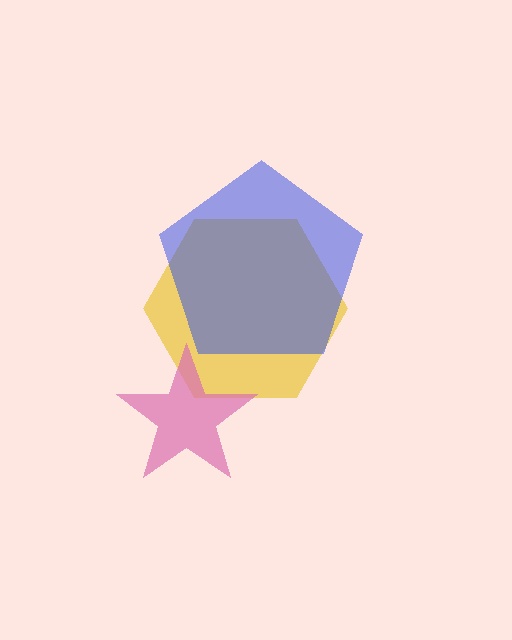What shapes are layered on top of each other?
The layered shapes are: a yellow hexagon, a pink star, a blue pentagon.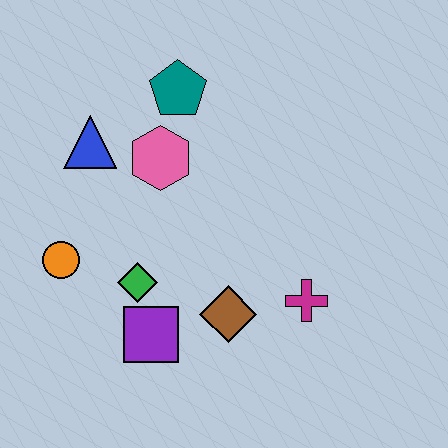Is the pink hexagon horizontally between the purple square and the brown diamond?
Yes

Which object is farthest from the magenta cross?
The blue triangle is farthest from the magenta cross.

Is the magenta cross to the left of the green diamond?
No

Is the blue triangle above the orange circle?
Yes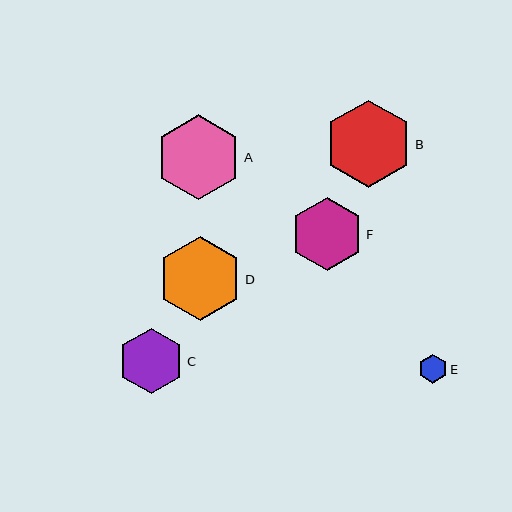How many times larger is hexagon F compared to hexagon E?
Hexagon F is approximately 2.5 times the size of hexagon E.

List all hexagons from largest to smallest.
From largest to smallest: B, A, D, F, C, E.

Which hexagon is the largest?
Hexagon B is the largest with a size of approximately 88 pixels.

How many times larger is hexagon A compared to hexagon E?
Hexagon A is approximately 2.9 times the size of hexagon E.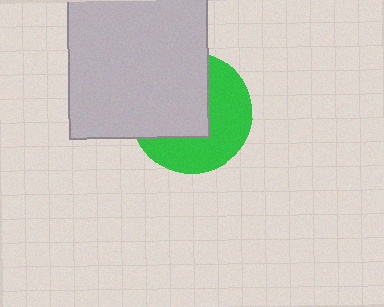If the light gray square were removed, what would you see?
You would see the complete green circle.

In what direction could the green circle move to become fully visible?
The green circle could move toward the lower-right. That would shift it out from behind the light gray square entirely.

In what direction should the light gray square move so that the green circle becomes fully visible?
The light gray square should move toward the upper-left. That is the shortest direction to clear the overlap and leave the green circle fully visible.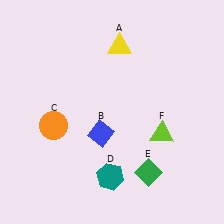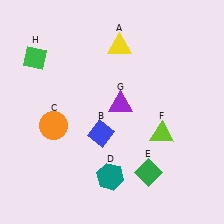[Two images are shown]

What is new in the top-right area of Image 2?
A purple triangle (G) was added in the top-right area of Image 2.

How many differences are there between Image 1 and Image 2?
There are 2 differences between the two images.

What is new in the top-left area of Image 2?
A green diamond (H) was added in the top-left area of Image 2.